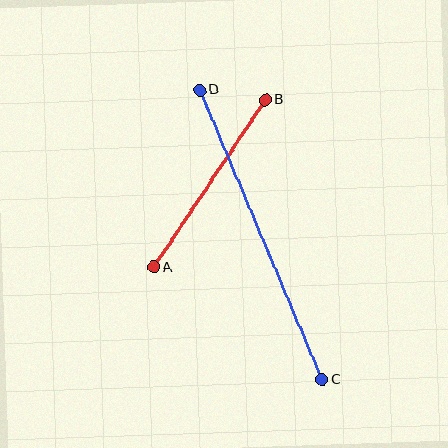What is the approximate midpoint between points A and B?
The midpoint is at approximately (209, 183) pixels.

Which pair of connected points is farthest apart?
Points C and D are farthest apart.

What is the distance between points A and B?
The distance is approximately 201 pixels.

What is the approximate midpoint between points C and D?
The midpoint is at approximately (261, 235) pixels.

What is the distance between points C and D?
The distance is approximately 314 pixels.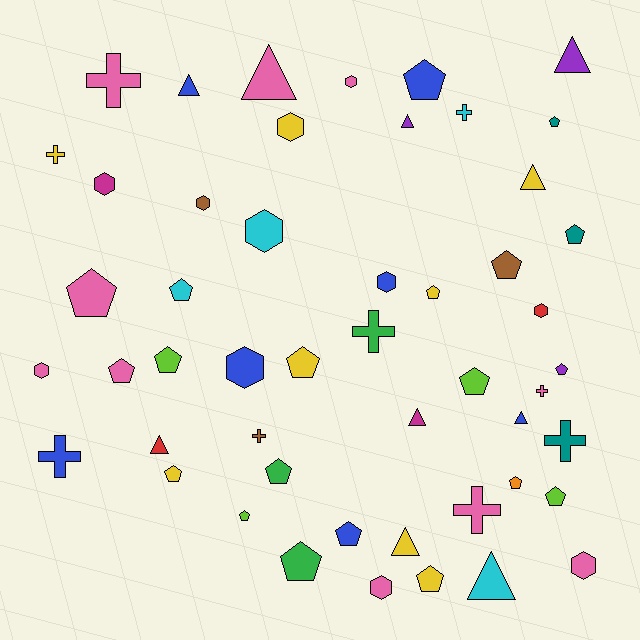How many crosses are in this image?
There are 9 crosses.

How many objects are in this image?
There are 50 objects.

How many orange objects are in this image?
There is 1 orange object.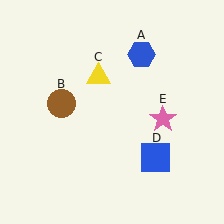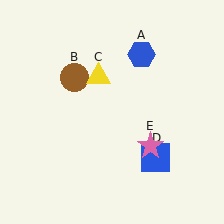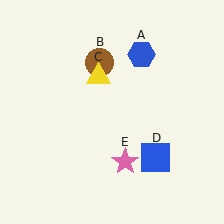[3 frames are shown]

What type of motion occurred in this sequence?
The brown circle (object B), pink star (object E) rotated clockwise around the center of the scene.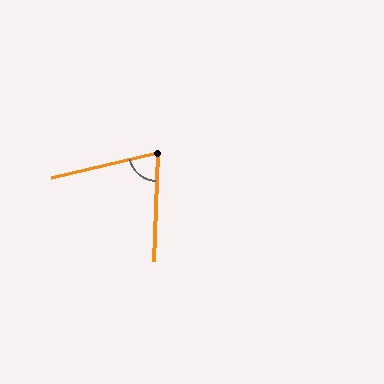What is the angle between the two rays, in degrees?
Approximately 75 degrees.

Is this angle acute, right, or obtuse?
It is acute.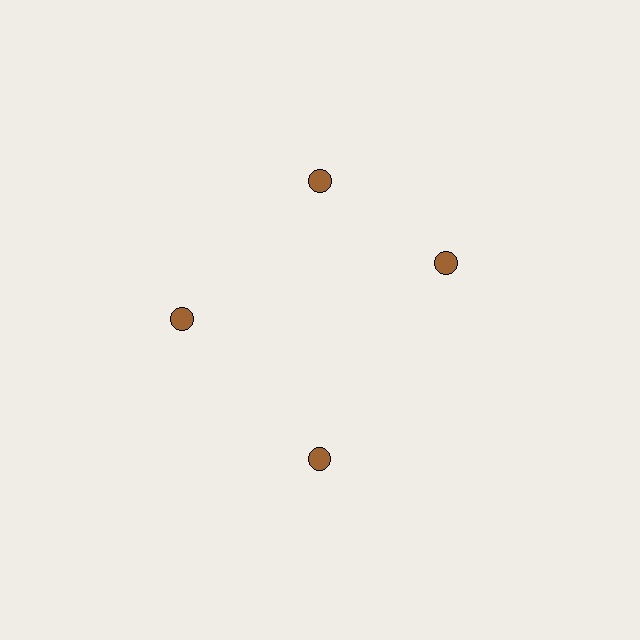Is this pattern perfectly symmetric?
No. The 4 brown circles are arranged in a ring, but one element near the 3 o'clock position is rotated out of alignment along the ring, breaking the 4-fold rotational symmetry.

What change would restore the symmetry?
The symmetry would be restored by rotating it back into even spacing with its neighbors so that all 4 circles sit at equal angles and equal distance from the center.